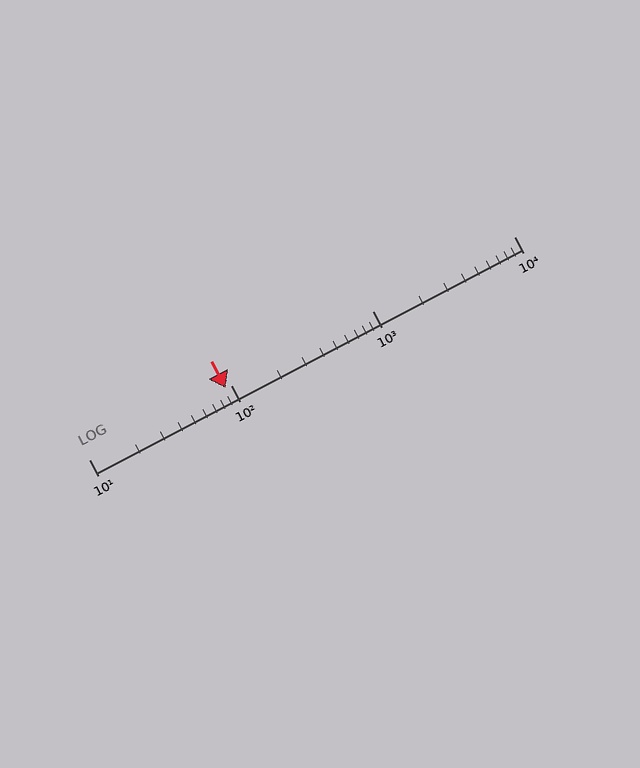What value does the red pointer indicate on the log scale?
The pointer indicates approximately 92.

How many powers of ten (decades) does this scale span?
The scale spans 3 decades, from 10 to 10000.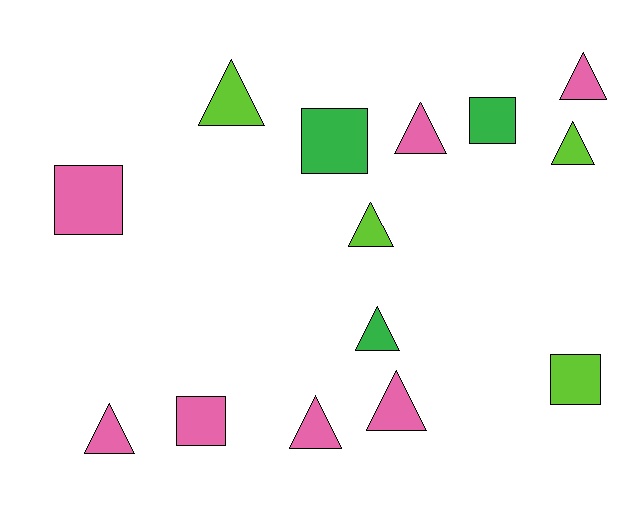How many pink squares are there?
There are 2 pink squares.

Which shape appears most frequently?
Triangle, with 9 objects.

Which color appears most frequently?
Pink, with 7 objects.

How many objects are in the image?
There are 14 objects.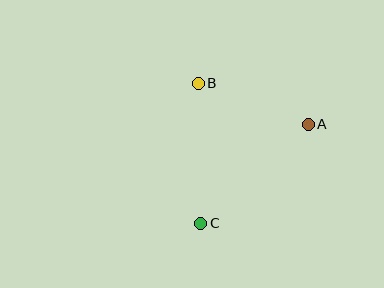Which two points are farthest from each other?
Points A and C are farthest from each other.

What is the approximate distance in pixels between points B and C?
The distance between B and C is approximately 140 pixels.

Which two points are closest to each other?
Points A and B are closest to each other.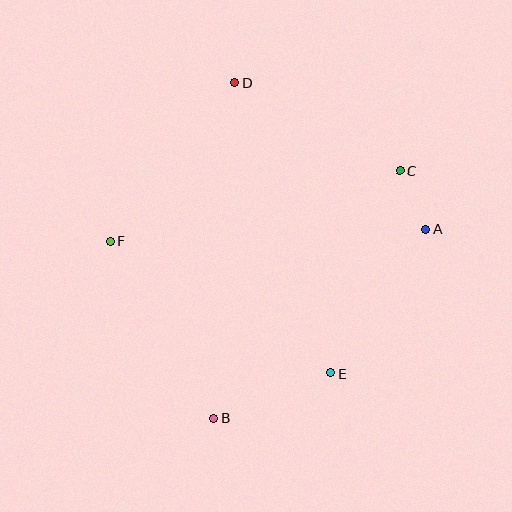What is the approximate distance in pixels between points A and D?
The distance between A and D is approximately 241 pixels.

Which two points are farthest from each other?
Points B and D are farthest from each other.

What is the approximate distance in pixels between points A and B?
The distance between A and B is approximately 284 pixels.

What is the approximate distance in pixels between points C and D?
The distance between C and D is approximately 187 pixels.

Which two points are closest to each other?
Points A and C are closest to each other.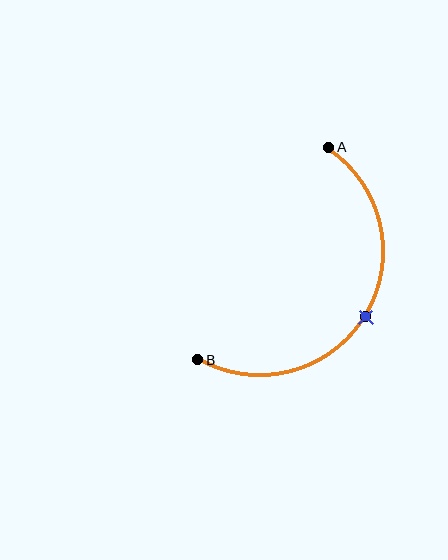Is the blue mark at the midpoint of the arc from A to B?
Yes. The blue mark lies on the arc at equal arc-length from both A and B — it is the arc midpoint.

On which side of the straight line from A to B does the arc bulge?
The arc bulges to the right of the straight line connecting A and B.